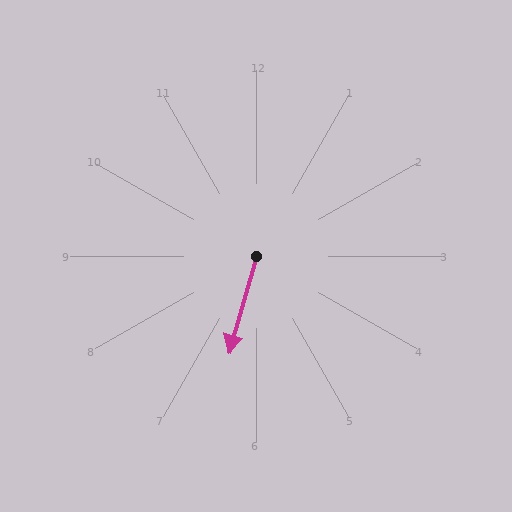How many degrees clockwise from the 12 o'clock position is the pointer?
Approximately 196 degrees.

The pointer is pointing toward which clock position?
Roughly 7 o'clock.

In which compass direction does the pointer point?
South.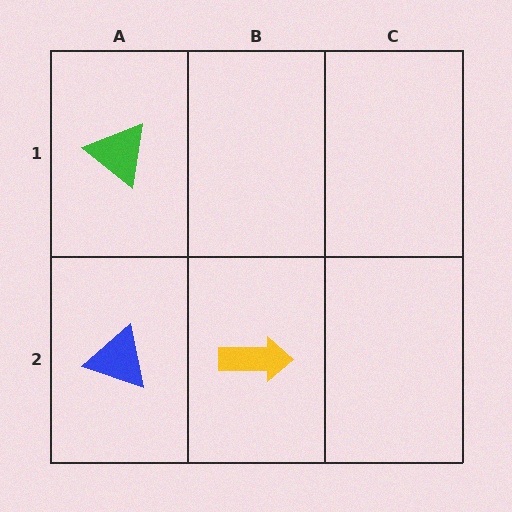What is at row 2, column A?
A blue triangle.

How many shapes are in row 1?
1 shape.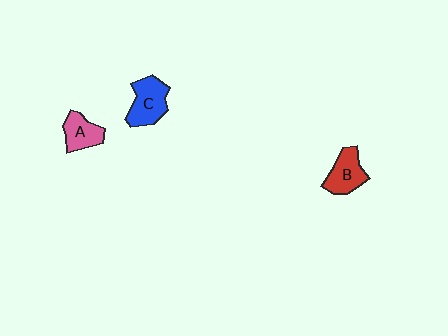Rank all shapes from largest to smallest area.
From largest to smallest: C (blue), B (red), A (pink).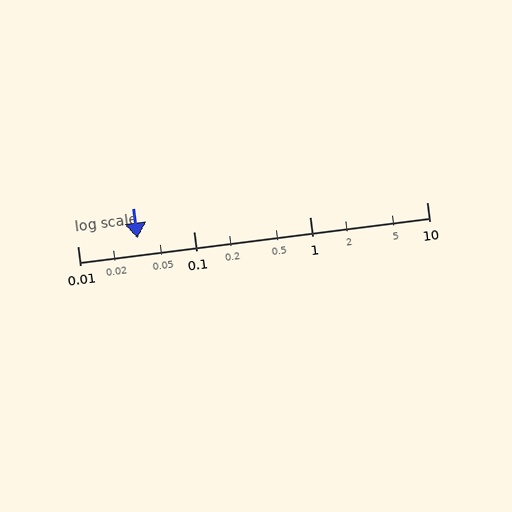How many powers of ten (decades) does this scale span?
The scale spans 3 decades, from 0.01 to 10.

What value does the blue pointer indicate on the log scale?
The pointer indicates approximately 0.033.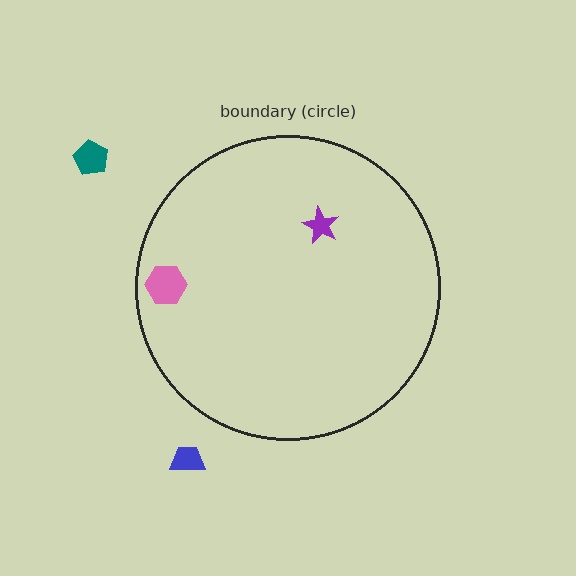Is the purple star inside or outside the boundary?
Inside.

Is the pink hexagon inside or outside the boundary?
Inside.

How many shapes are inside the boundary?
2 inside, 2 outside.